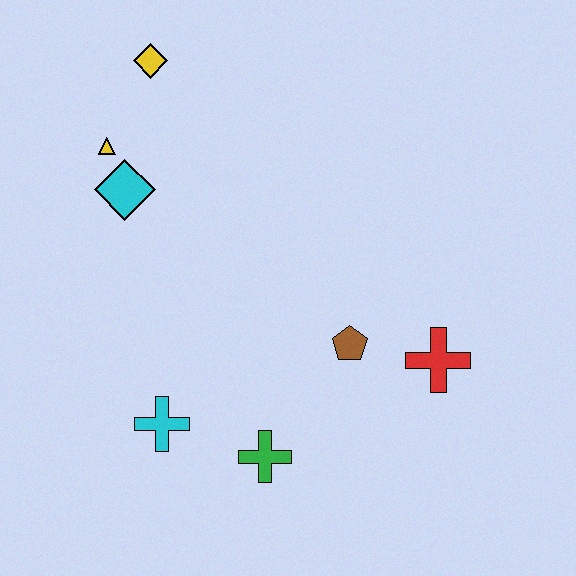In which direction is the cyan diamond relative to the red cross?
The cyan diamond is to the left of the red cross.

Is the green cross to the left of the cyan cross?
No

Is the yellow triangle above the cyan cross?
Yes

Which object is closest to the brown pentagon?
The red cross is closest to the brown pentagon.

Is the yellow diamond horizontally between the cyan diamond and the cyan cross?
Yes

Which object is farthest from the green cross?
The yellow diamond is farthest from the green cross.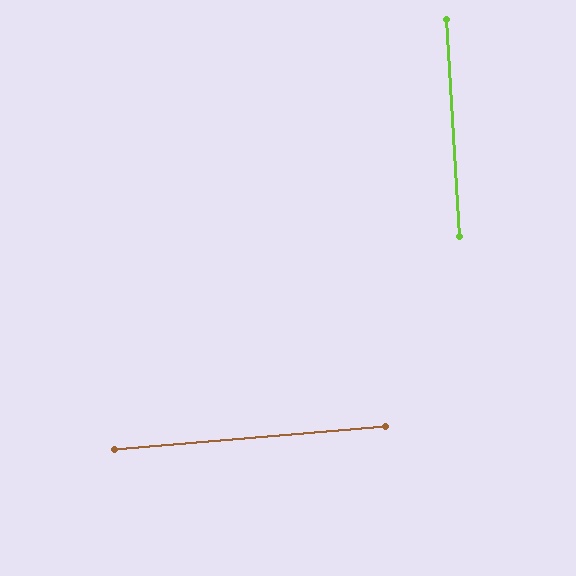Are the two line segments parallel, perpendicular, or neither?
Perpendicular — they meet at approximately 89°.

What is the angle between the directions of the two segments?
Approximately 89 degrees.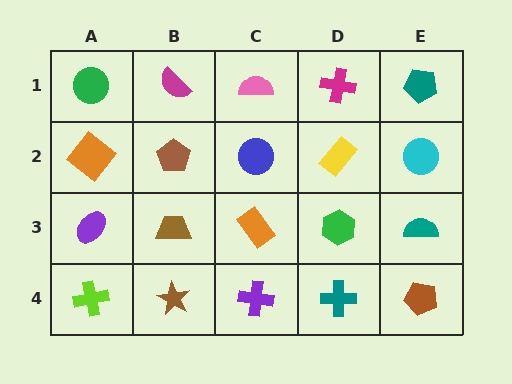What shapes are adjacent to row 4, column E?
A teal semicircle (row 3, column E), a teal cross (row 4, column D).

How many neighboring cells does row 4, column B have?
3.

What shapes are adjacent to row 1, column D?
A yellow rectangle (row 2, column D), a pink semicircle (row 1, column C), a teal pentagon (row 1, column E).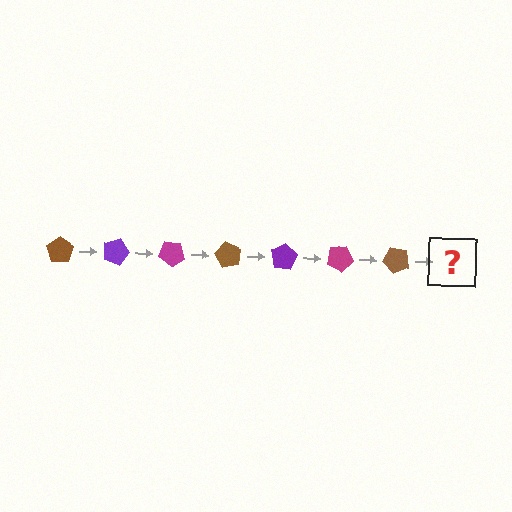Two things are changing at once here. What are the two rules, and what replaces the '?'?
The two rules are that it rotates 20 degrees each step and the color cycles through brown, purple, and magenta. The '?' should be a purple pentagon, rotated 140 degrees from the start.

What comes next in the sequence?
The next element should be a purple pentagon, rotated 140 degrees from the start.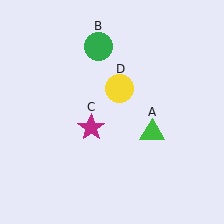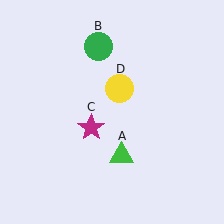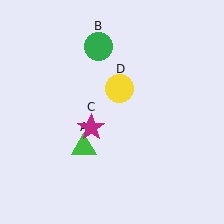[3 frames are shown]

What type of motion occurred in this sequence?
The green triangle (object A) rotated clockwise around the center of the scene.